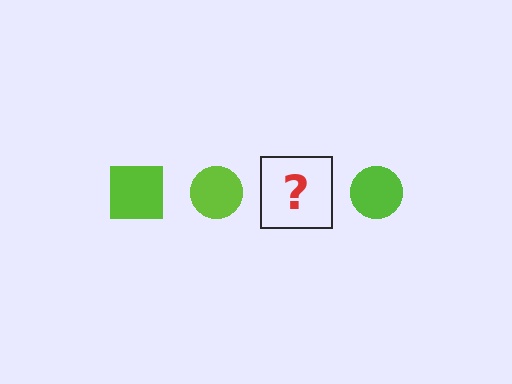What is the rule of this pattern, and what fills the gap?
The rule is that the pattern cycles through square, circle shapes in lime. The gap should be filled with a lime square.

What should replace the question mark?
The question mark should be replaced with a lime square.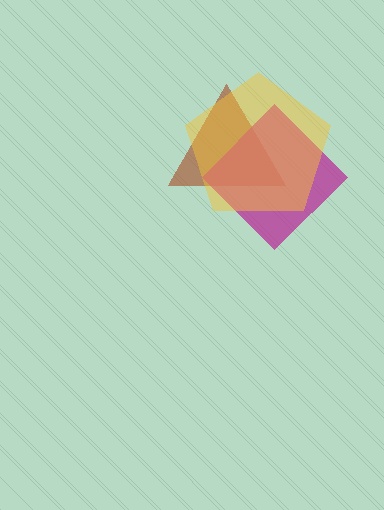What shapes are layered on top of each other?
The layered shapes are: a brown triangle, a magenta diamond, a yellow pentagon.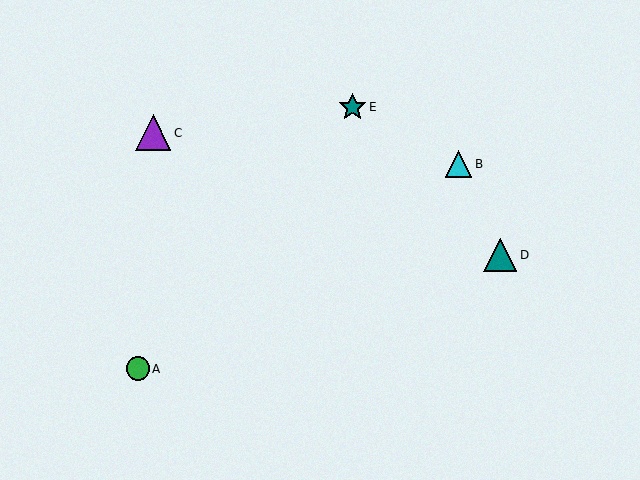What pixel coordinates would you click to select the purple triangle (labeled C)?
Click at (153, 133) to select the purple triangle C.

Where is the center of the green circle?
The center of the green circle is at (138, 369).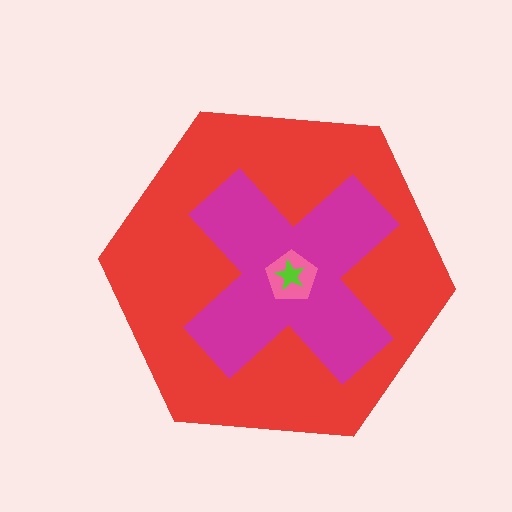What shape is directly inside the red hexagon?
The magenta cross.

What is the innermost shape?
The lime star.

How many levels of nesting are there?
4.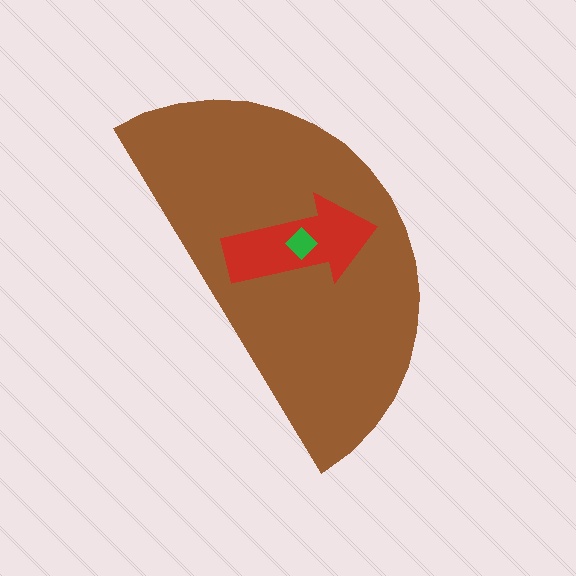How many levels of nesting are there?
3.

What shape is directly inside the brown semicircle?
The red arrow.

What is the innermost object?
The green diamond.